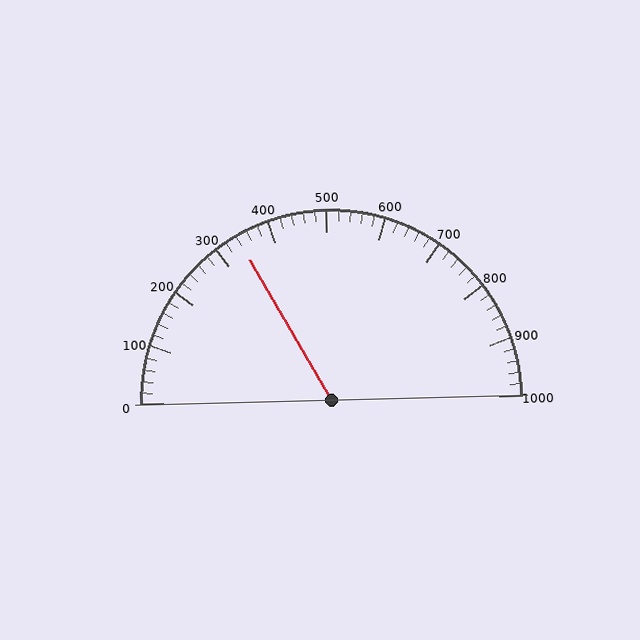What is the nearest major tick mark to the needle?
The nearest major tick mark is 300.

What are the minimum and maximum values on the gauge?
The gauge ranges from 0 to 1000.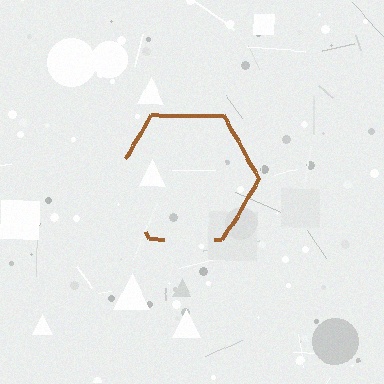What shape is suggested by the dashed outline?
The dashed outline suggests a hexagon.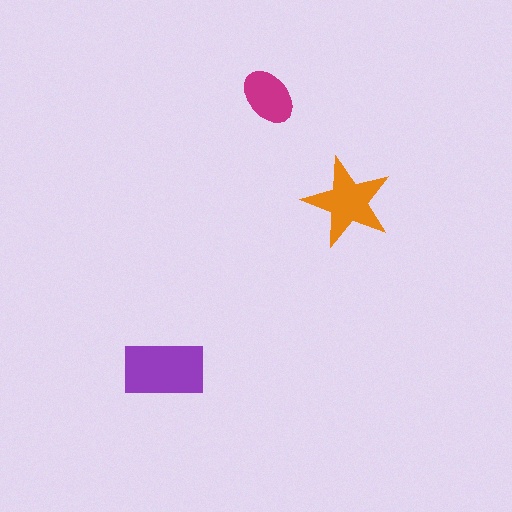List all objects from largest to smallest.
The purple rectangle, the orange star, the magenta ellipse.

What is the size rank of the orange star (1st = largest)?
2nd.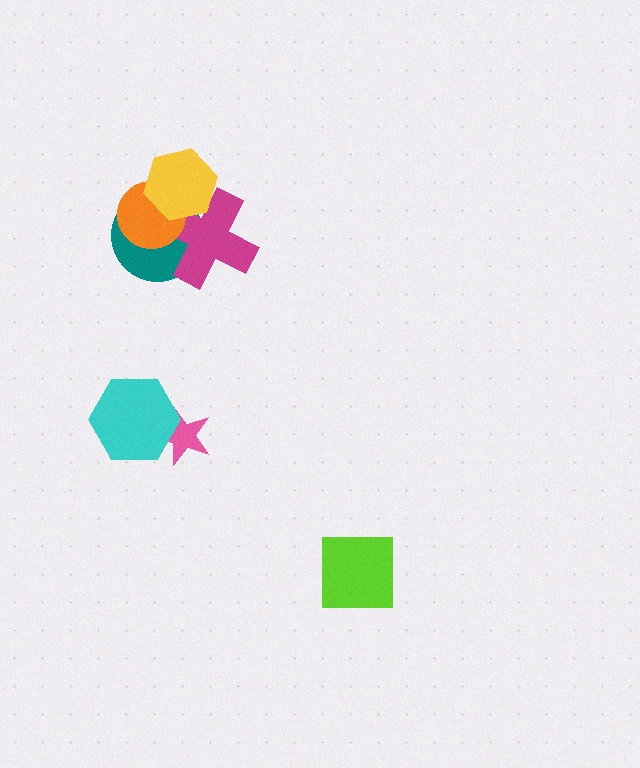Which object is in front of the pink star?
The cyan hexagon is in front of the pink star.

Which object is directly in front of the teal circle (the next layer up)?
The magenta cross is directly in front of the teal circle.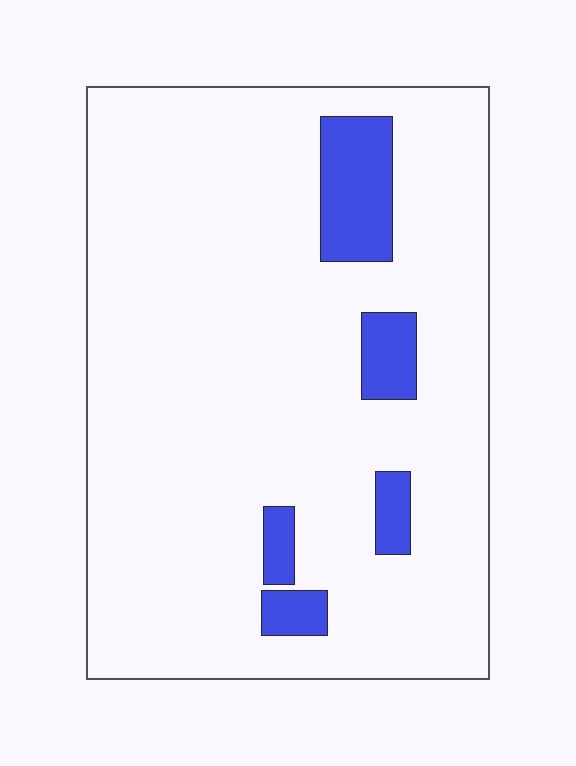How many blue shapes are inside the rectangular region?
5.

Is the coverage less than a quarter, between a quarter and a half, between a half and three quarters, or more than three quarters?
Less than a quarter.